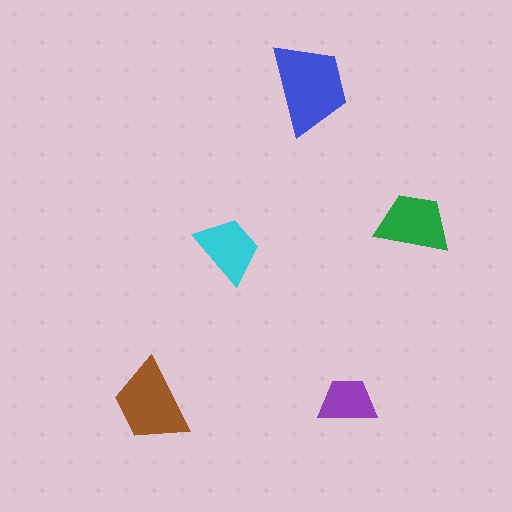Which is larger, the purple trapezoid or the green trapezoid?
The green one.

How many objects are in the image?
There are 5 objects in the image.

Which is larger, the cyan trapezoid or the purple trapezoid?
The cyan one.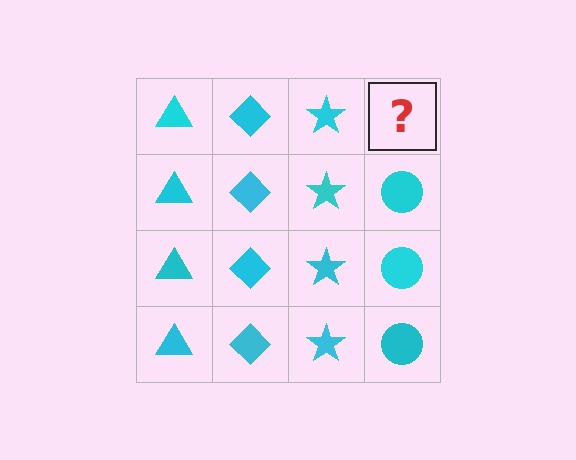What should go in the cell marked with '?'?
The missing cell should contain a cyan circle.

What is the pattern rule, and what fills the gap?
The rule is that each column has a consistent shape. The gap should be filled with a cyan circle.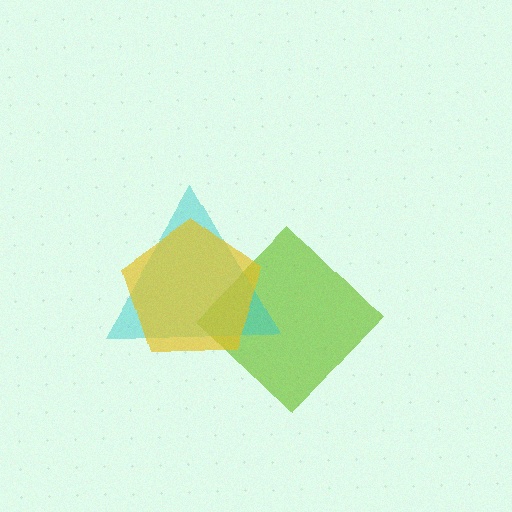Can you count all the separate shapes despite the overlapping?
Yes, there are 3 separate shapes.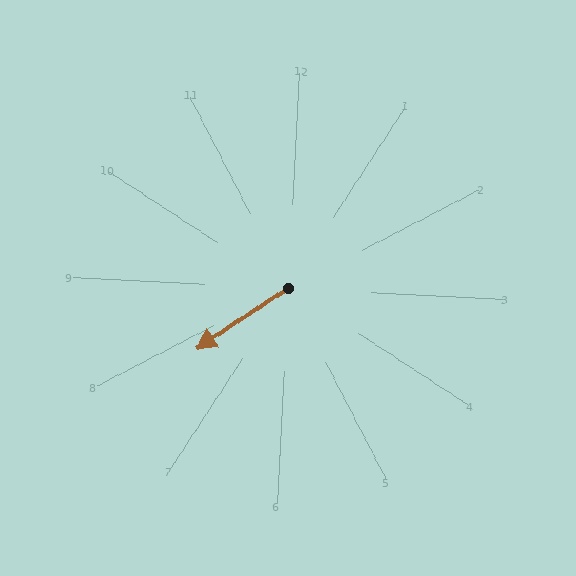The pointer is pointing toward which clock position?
Roughly 8 o'clock.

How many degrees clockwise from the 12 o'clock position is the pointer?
Approximately 234 degrees.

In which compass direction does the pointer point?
Southwest.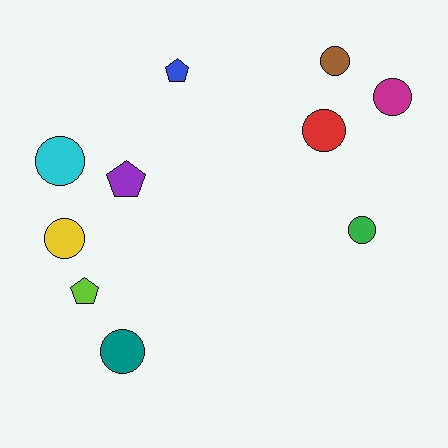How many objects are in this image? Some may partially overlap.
There are 10 objects.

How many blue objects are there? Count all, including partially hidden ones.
There is 1 blue object.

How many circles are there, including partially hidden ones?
There are 7 circles.